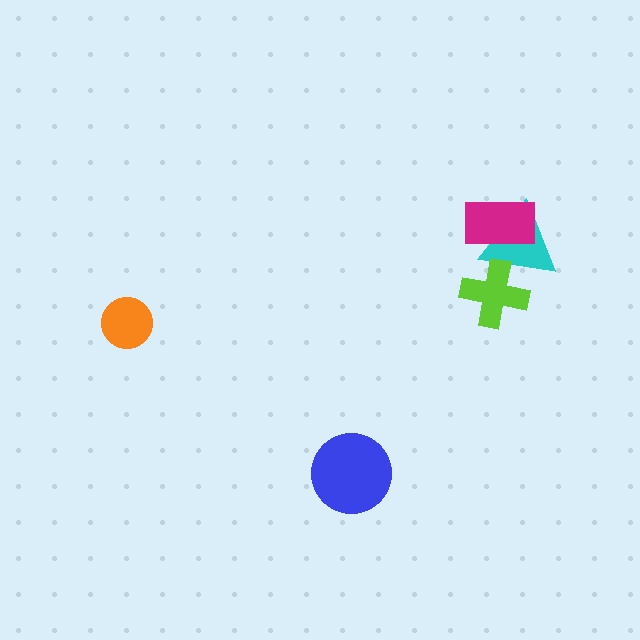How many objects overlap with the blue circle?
0 objects overlap with the blue circle.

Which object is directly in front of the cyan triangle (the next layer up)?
The magenta rectangle is directly in front of the cyan triangle.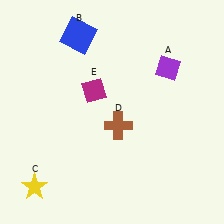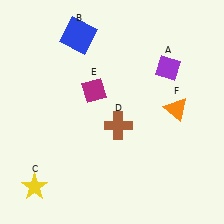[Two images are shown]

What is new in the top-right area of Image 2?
An orange triangle (F) was added in the top-right area of Image 2.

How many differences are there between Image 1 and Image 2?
There is 1 difference between the two images.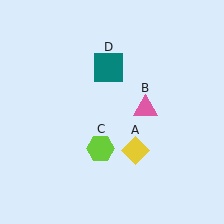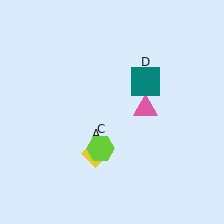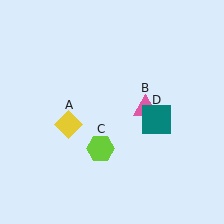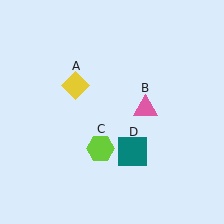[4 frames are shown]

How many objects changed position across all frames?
2 objects changed position: yellow diamond (object A), teal square (object D).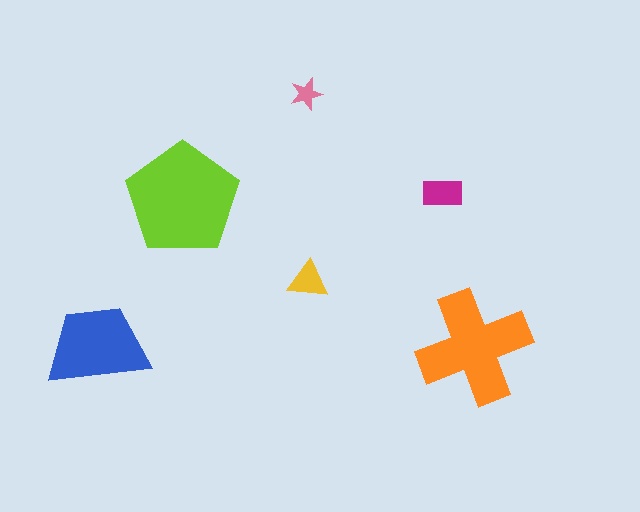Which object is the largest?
The lime pentagon.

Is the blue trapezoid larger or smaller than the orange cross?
Smaller.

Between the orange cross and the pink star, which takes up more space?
The orange cross.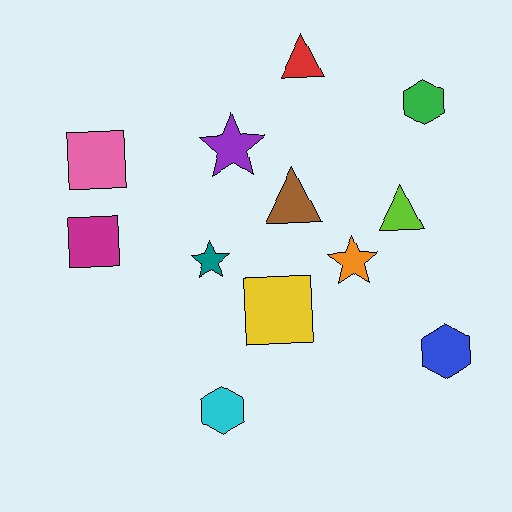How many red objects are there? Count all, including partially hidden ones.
There is 1 red object.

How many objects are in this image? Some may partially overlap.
There are 12 objects.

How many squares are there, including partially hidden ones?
There are 3 squares.